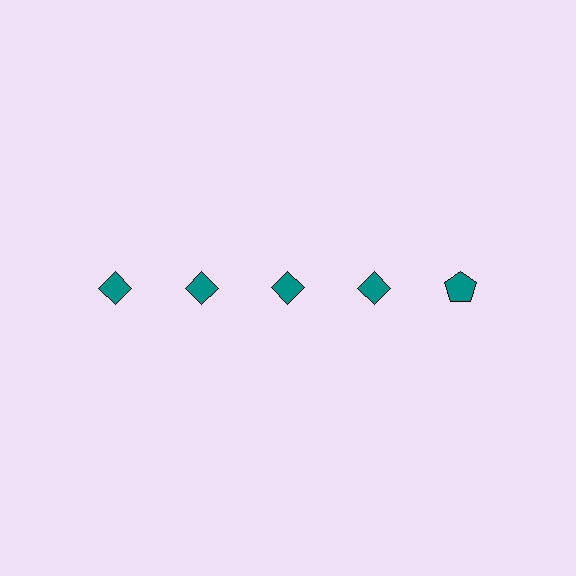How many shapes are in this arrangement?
There are 5 shapes arranged in a grid pattern.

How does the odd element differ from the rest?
It has a different shape: pentagon instead of diamond.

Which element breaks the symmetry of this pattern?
The teal pentagon in the top row, rightmost column breaks the symmetry. All other shapes are teal diamonds.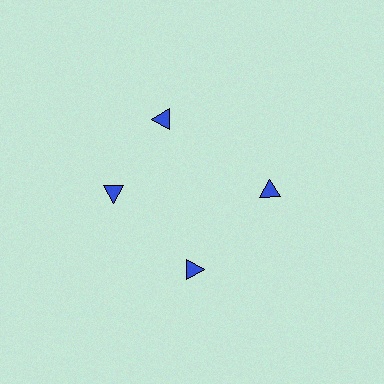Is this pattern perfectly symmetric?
No. The 4 blue triangles are arranged in a ring, but one element near the 12 o'clock position is rotated out of alignment along the ring, breaking the 4-fold rotational symmetry.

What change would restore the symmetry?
The symmetry would be restored by rotating it back into even spacing with its neighbors so that all 4 triangles sit at equal angles and equal distance from the center.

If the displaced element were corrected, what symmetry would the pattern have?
It would have 4-fold rotational symmetry — the pattern would map onto itself every 90 degrees.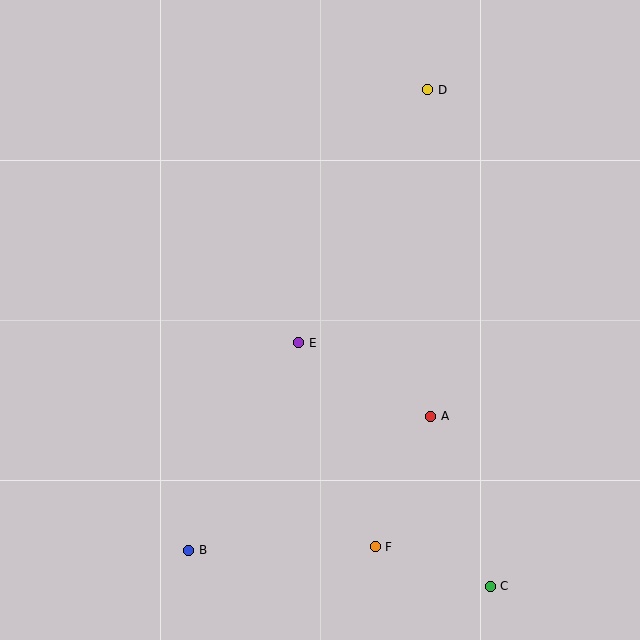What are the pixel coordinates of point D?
Point D is at (428, 90).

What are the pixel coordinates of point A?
Point A is at (431, 416).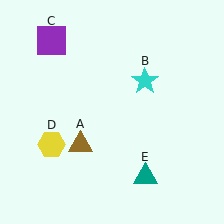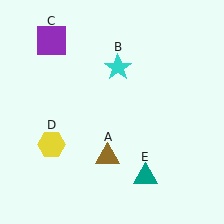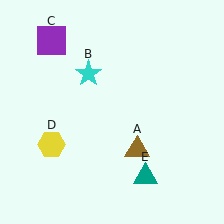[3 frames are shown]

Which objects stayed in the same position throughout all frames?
Purple square (object C) and yellow hexagon (object D) and teal triangle (object E) remained stationary.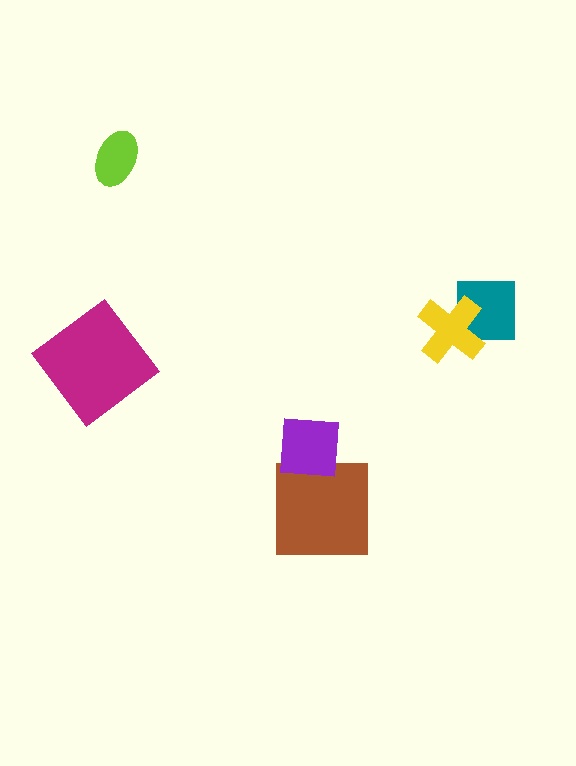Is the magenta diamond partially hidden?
No, no other shape covers it.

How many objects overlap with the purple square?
1 object overlaps with the purple square.